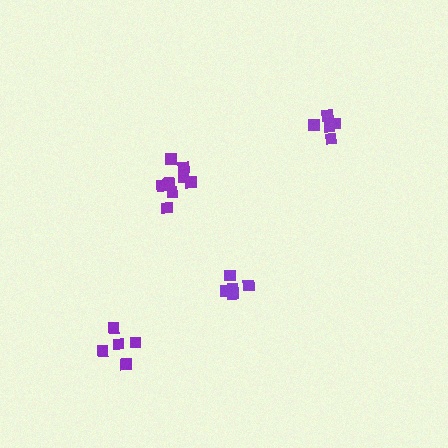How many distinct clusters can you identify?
There are 4 distinct clusters.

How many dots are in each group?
Group 1: 5 dots, Group 2: 5 dots, Group 3: 10 dots, Group 4: 5 dots (25 total).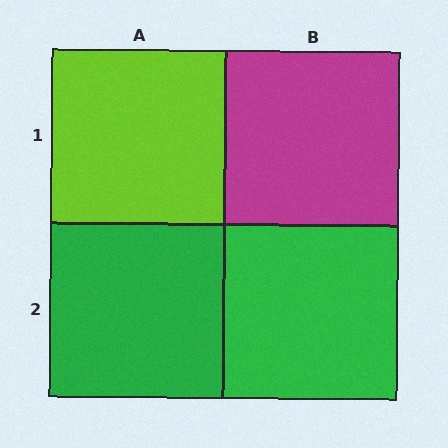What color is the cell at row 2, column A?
Green.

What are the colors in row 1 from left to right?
Lime, magenta.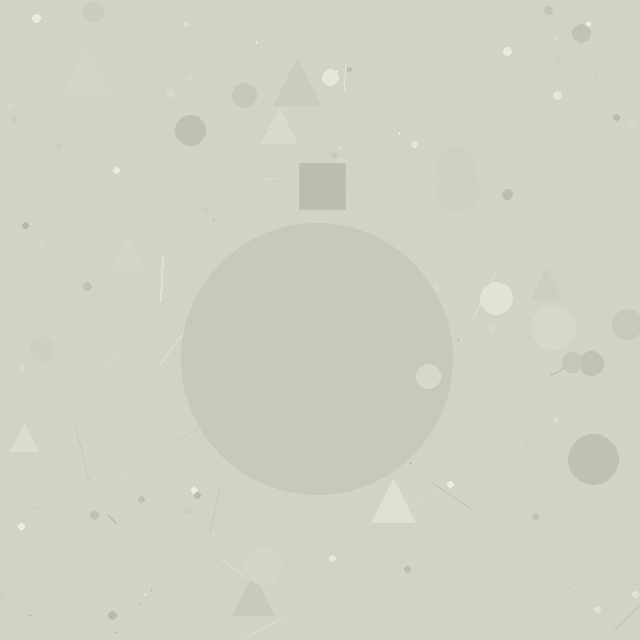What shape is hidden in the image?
A circle is hidden in the image.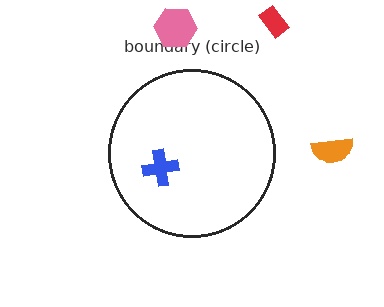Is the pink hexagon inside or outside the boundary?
Outside.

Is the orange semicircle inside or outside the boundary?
Outside.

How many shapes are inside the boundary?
1 inside, 3 outside.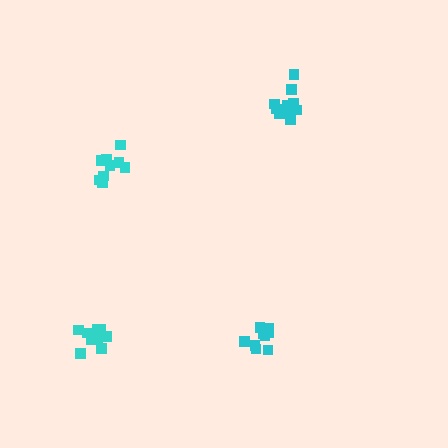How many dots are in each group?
Group 1: 11 dots, Group 2: 9 dots, Group 3: 11 dots, Group 4: 9 dots (40 total).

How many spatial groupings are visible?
There are 4 spatial groupings.